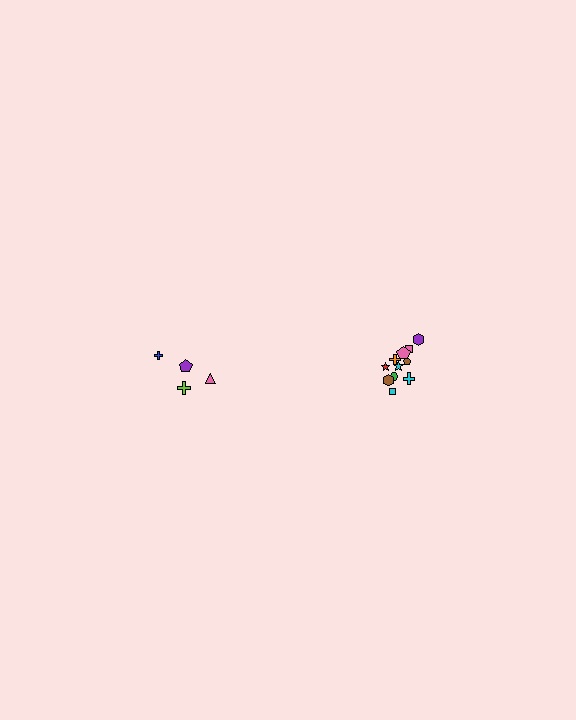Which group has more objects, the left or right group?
The right group.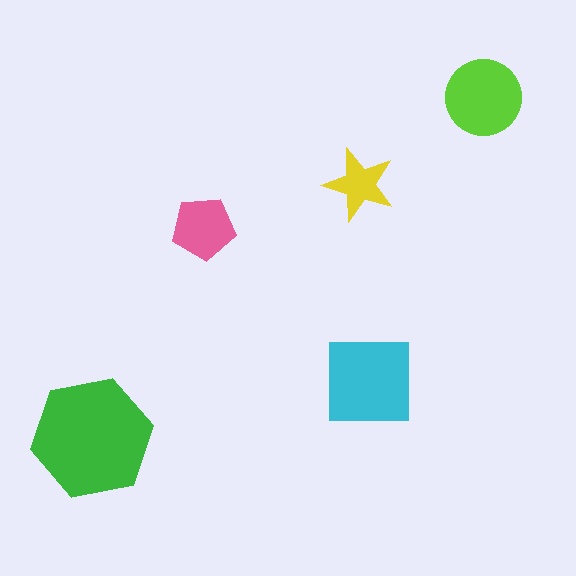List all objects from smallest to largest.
The yellow star, the pink pentagon, the lime circle, the cyan square, the green hexagon.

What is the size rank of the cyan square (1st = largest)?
2nd.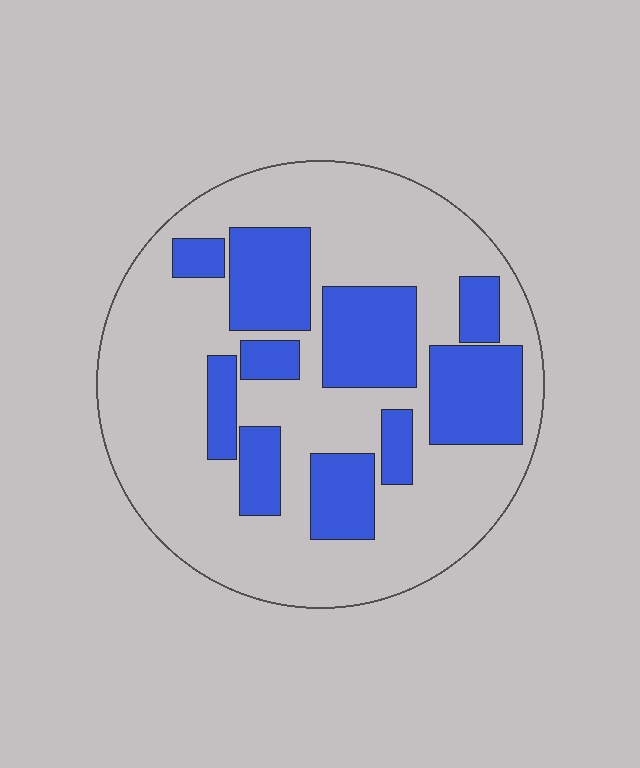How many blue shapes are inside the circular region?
10.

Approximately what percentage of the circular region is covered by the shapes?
Approximately 30%.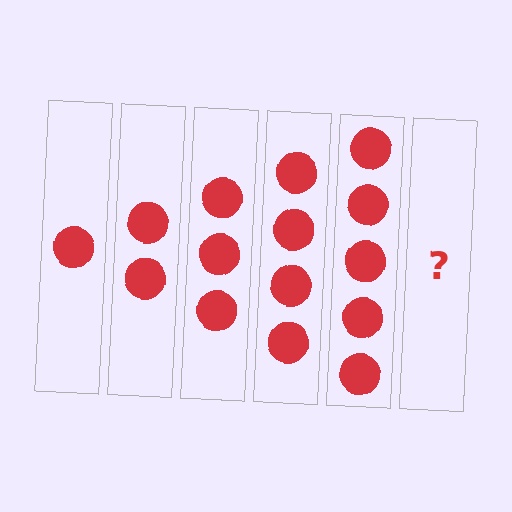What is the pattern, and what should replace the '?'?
The pattern is that each step adds one more circle. The '?' should be 6 circles.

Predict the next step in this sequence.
The next step is 6 circles.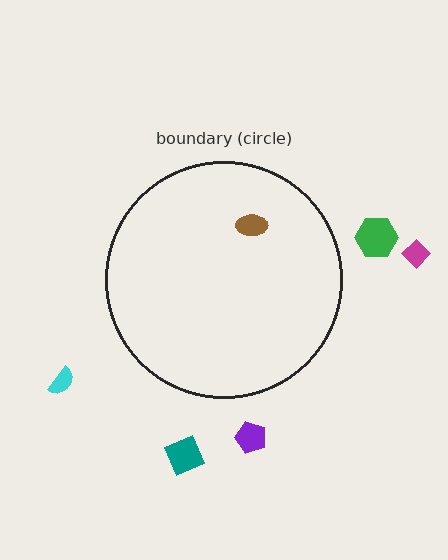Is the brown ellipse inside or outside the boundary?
Inside.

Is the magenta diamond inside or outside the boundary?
Outside.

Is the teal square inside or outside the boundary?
Outside.